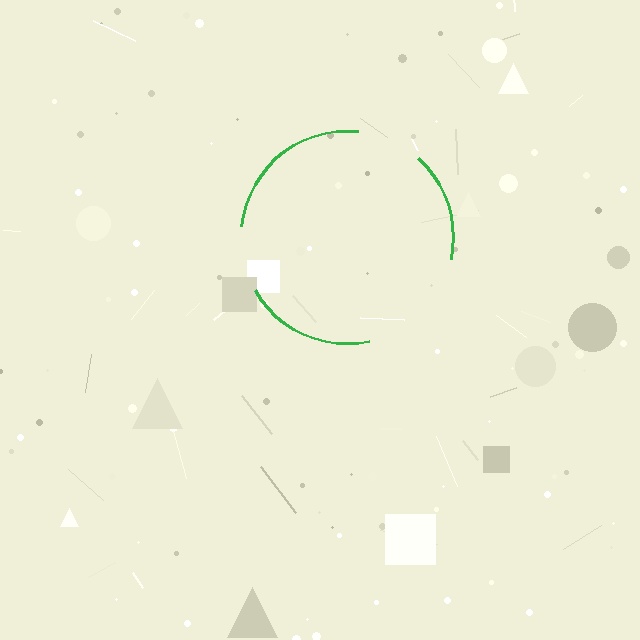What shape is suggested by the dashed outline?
The dashed outline suggests a circle.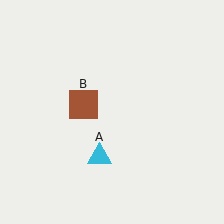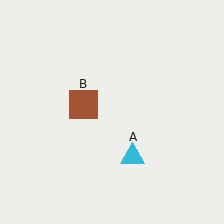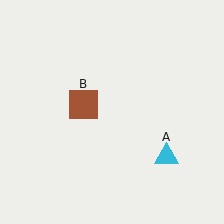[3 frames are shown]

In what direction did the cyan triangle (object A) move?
The cyan triangle (object A) moved right.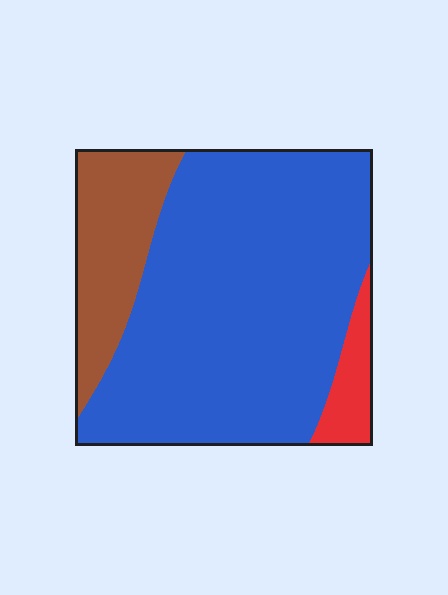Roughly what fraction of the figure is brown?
Brown takes up about one fifth (1/5) of the figure.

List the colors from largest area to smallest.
From largest to smallest: blue, brown, red.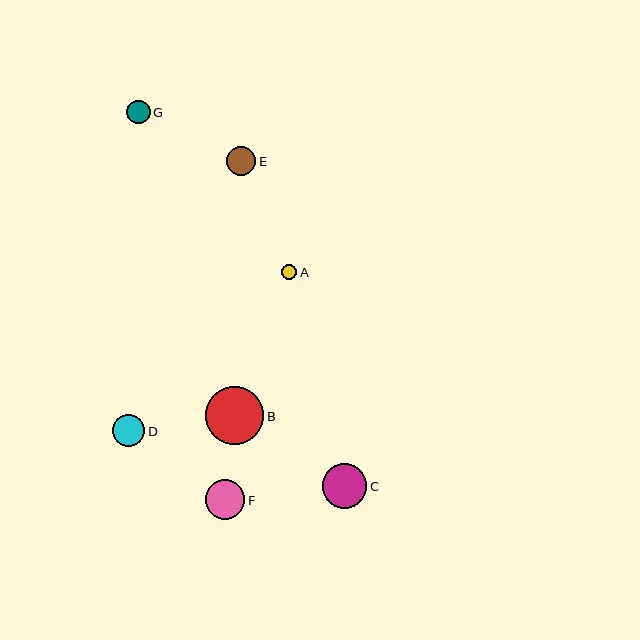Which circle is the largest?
Circle B is the largest with a size of approximately 59 pixels.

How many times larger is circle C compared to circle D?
Circle C is approximately 1.4 times the size of circle D.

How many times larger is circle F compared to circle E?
Circle F is approximately 1.4 times the size of circle E.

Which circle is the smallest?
Circle A is the smallest with a size of approximately 15 pixels.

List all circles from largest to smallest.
From largest to smallest: B, C, F, D, E, G, A.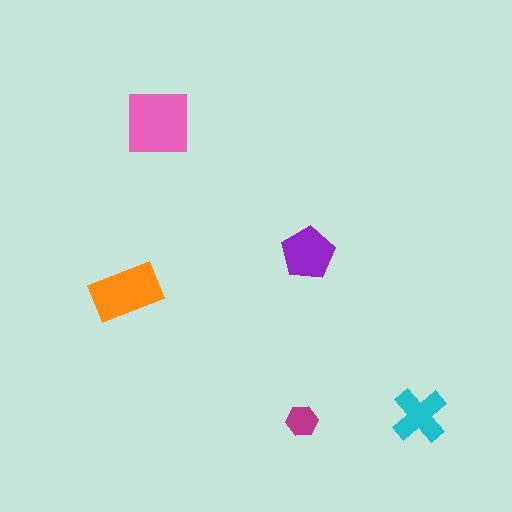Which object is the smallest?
The magenta hexagon.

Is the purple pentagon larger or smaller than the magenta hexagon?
Larger.